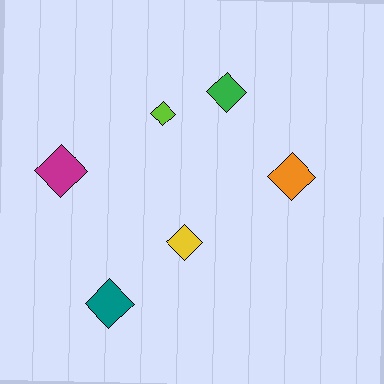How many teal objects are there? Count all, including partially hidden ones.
There is 1 teal object.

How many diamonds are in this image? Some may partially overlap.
There are 6 diamonds.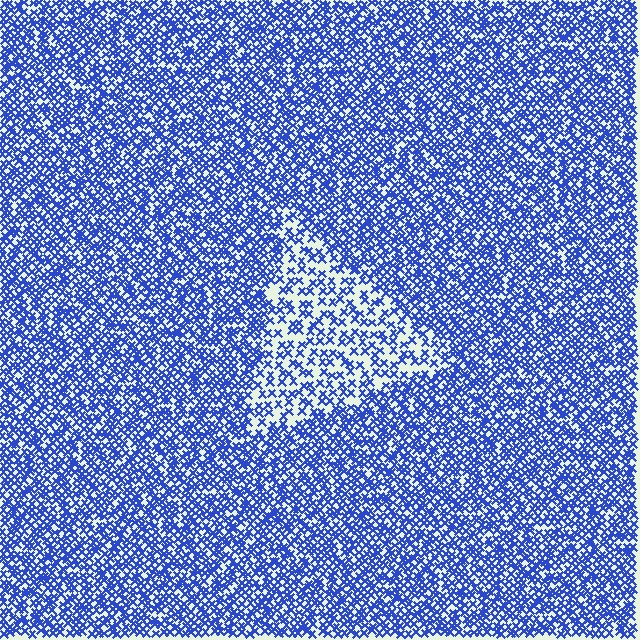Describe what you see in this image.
The image contains small blue elements arranged at two different densities. A triangle-shaped region is visible where the elements are less densely packed than the surrounding area.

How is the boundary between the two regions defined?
The boundary is defined by a change in element density (approximately 2.0x ratio). All elements are the same color, size, and shape.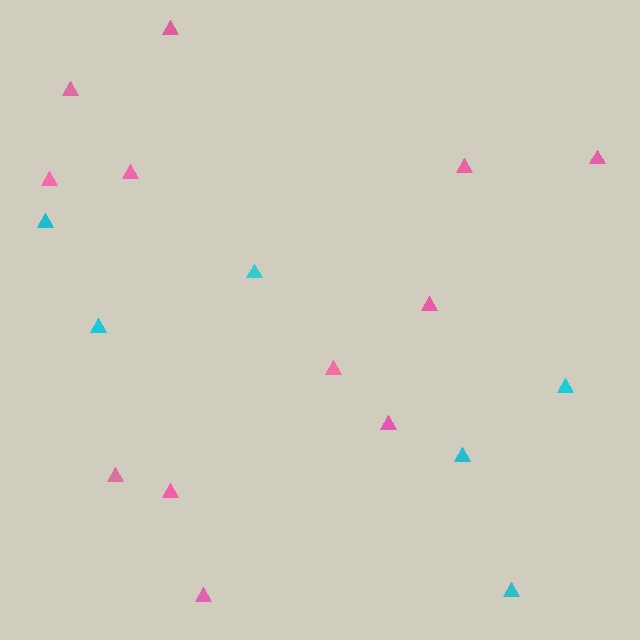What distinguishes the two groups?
There are 2 groups: one group of cyan triangles (6) and one group of pink triangles (12).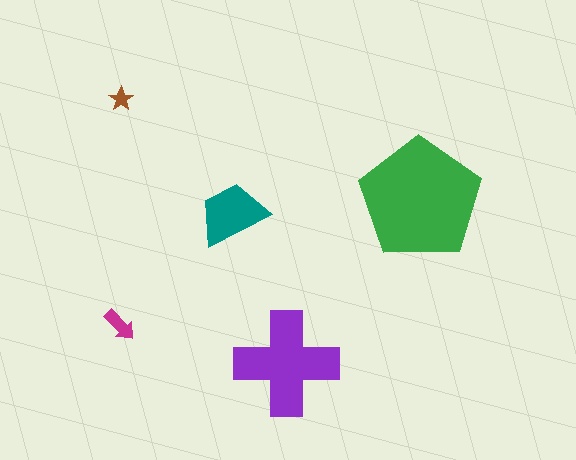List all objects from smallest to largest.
The brown star, the magenta arrow, the teal trapezoid, the purple cross, the green pentagon.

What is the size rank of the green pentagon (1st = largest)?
1st.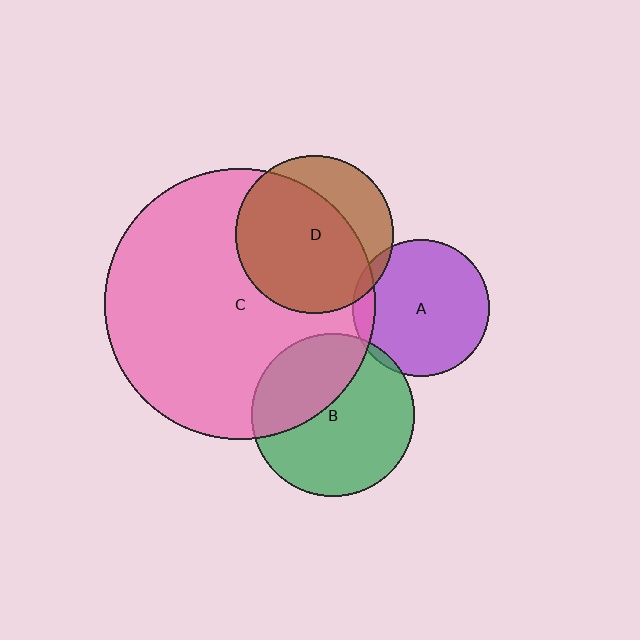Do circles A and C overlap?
Yes.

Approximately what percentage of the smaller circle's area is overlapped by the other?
Approximately 10%.